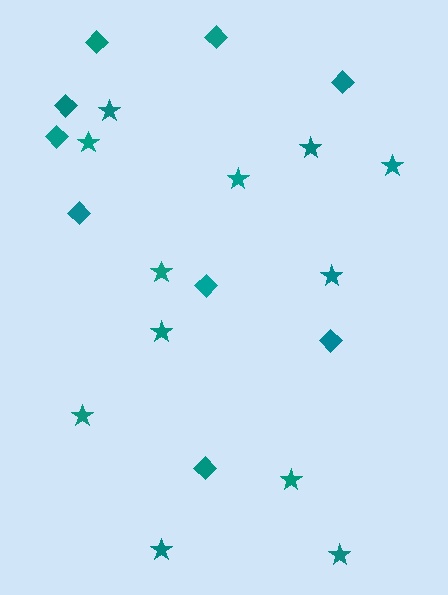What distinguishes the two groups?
There are 2 groups: one group of stars (12) and one group of diamonds (9).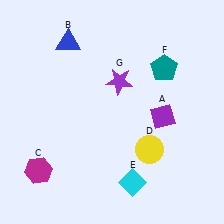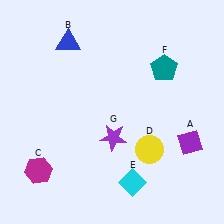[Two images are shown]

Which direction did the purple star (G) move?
The purple star (G) moved down.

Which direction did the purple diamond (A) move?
The purple diamond (A) moved right.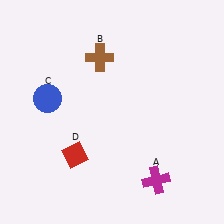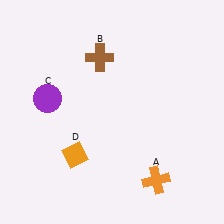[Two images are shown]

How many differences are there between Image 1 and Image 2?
There are 3 differences between the two images.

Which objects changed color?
A changed from magenta to orange. C changed from blue to purple. D changed from red to orange.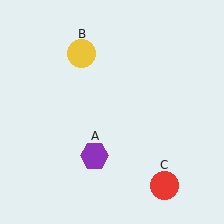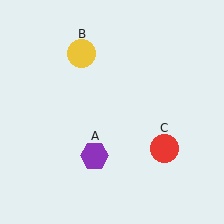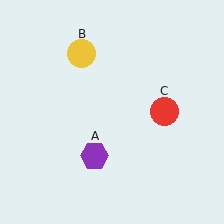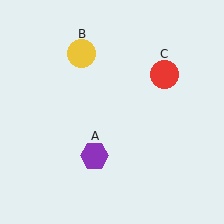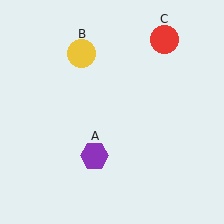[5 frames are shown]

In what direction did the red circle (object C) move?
The red circle (object C) moved up.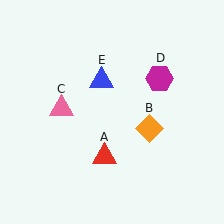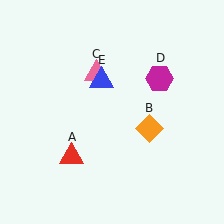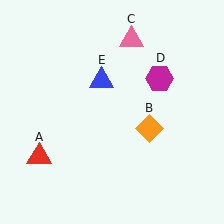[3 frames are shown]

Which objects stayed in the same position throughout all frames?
Orange diamond (object B) and magenta hexagon (object D) and blue triangle (object E) remained stationary.